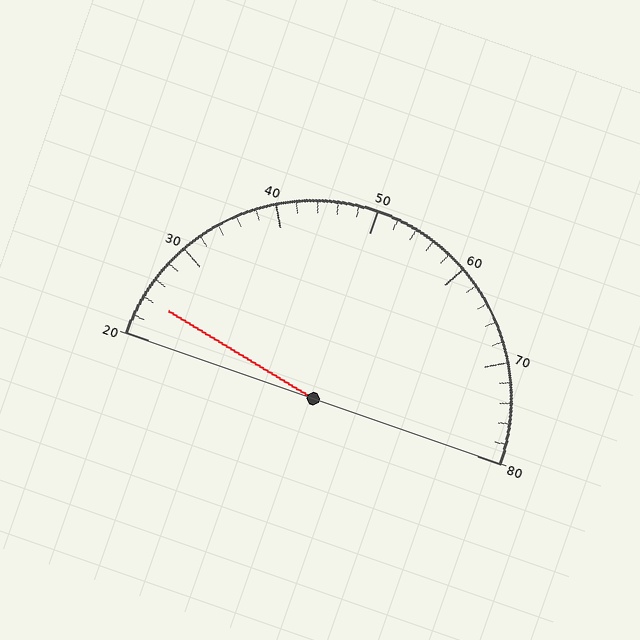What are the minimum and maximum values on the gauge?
The gauge ranges from 20 to 80.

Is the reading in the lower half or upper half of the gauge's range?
The reading is in the lower half of the range (20 to 80).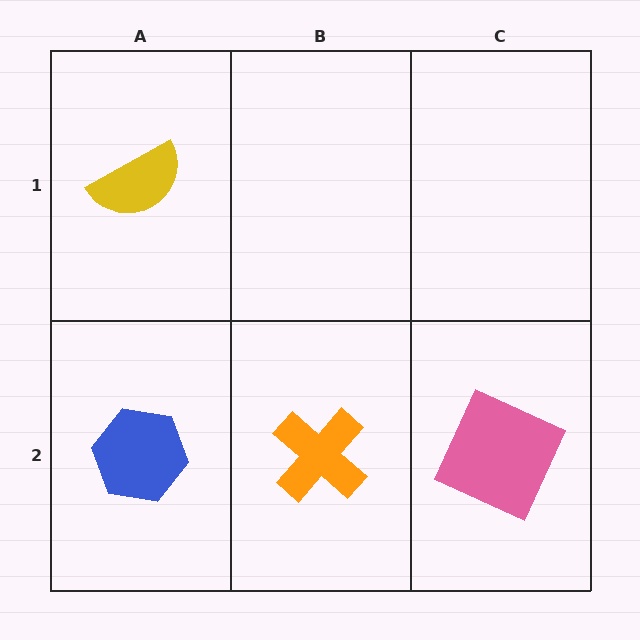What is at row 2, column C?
A pink square.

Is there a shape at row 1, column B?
No, that cell is empty.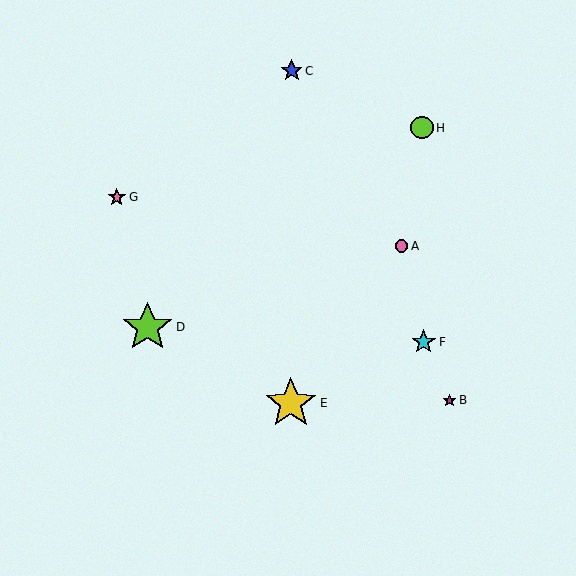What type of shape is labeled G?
Shape G is a pink star.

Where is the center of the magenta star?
The center of the magenta star is at (449, 400).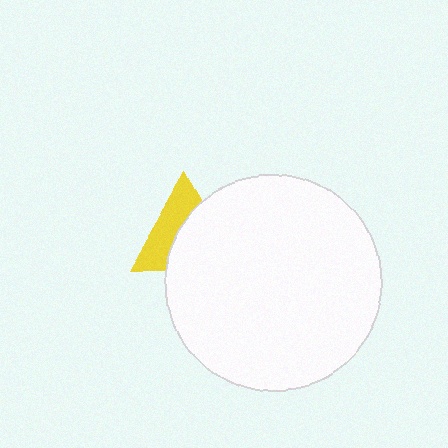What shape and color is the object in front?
The object in front is a white circle.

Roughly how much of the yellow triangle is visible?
About half of it is visible (roughly 45%).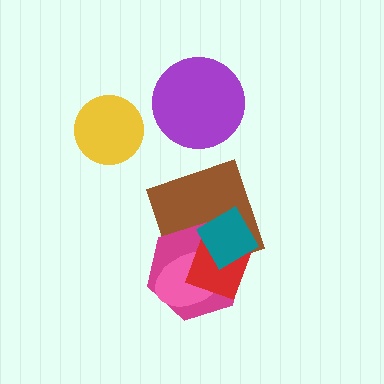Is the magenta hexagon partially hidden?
Yes, it is partially covered by another shape.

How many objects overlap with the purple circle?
0 objects overlap with the purple circle.